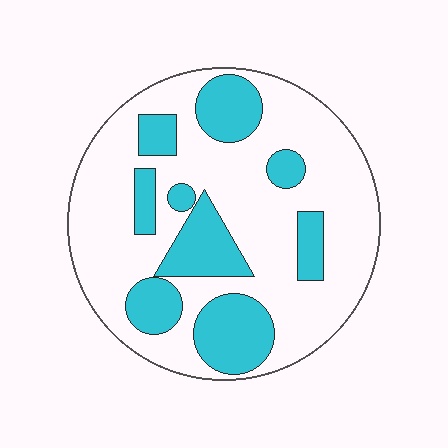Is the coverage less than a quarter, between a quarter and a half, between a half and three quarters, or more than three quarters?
Between a quarter and a half.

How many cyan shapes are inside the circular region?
9.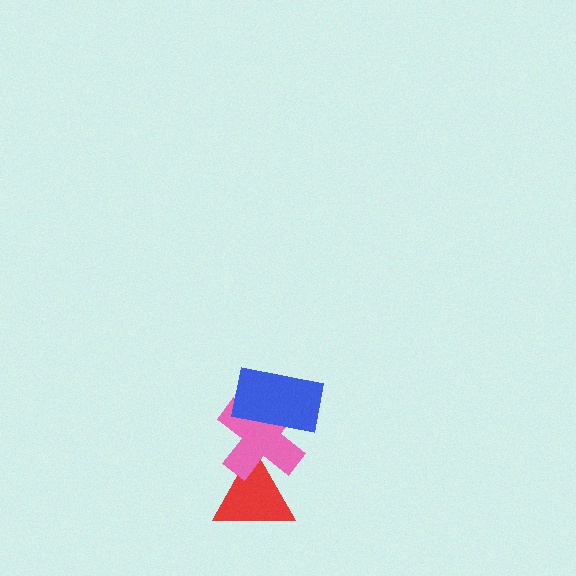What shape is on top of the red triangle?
The pink cross is on top of the red triangle.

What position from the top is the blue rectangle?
The blue rectangle is 1st from the top.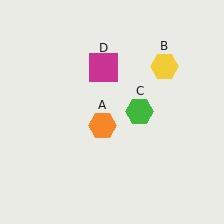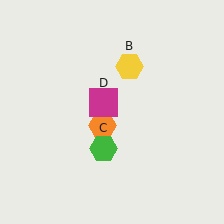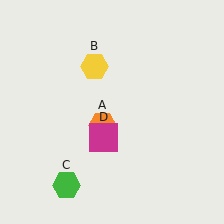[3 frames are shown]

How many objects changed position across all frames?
3 objects changed position: yellow hexagon (object B), green hexagon (object C), magenta square (object D).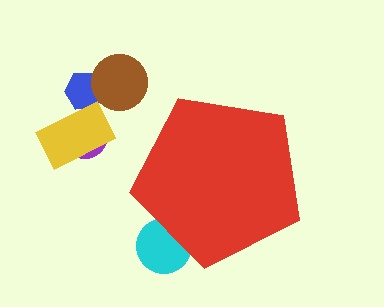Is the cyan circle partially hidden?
Yes, the cyan circle is partially hidden behind the red pentagon.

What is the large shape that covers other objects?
A red pentagon.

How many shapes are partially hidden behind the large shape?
1 shape is partially hidden.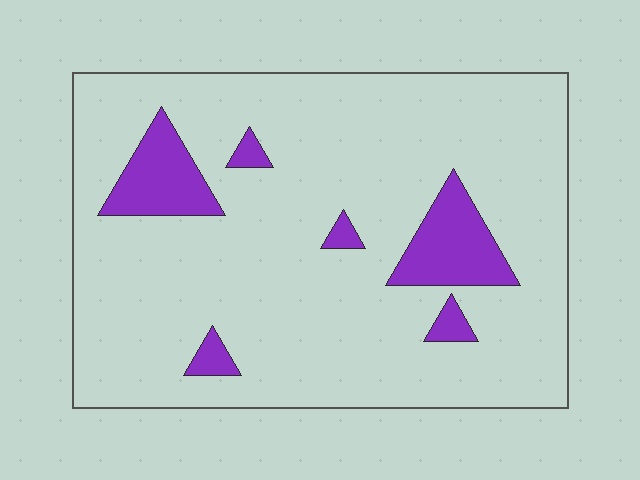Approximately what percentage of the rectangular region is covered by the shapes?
Approximately 10%.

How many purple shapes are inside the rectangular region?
6.